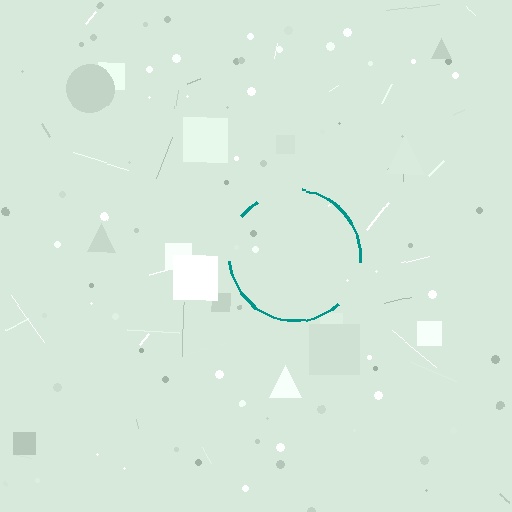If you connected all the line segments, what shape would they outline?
They would outline a circle.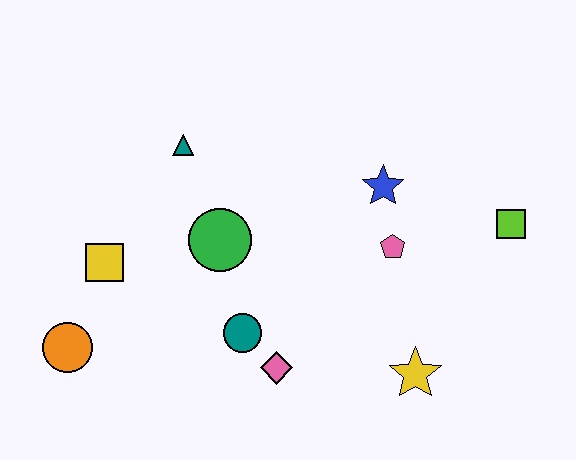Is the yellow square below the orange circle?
No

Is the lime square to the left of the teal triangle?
No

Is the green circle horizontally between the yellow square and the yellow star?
Yes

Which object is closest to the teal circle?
The pink diamond is closest to the teal circle.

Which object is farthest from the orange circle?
The lime square is farthest from the orange circle.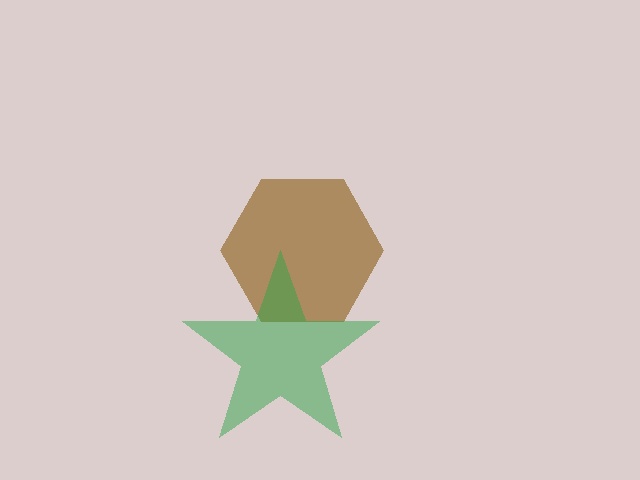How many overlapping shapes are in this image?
There are 2 overlapping shapes in the image.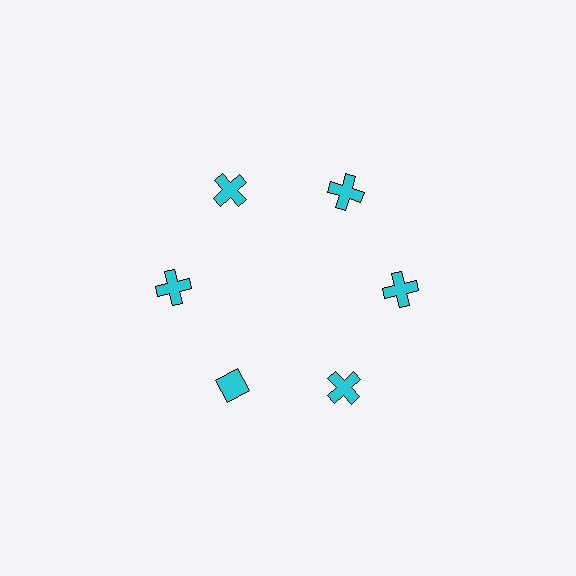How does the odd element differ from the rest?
It has a different shape: diamond instead of cross.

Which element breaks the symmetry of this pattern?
The cyan diamond at roughly the 7 o'clock position breaks the symmetry. All other shapes are cyan crosses.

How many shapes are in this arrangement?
There are 6 shapes arranged in a ring pattern.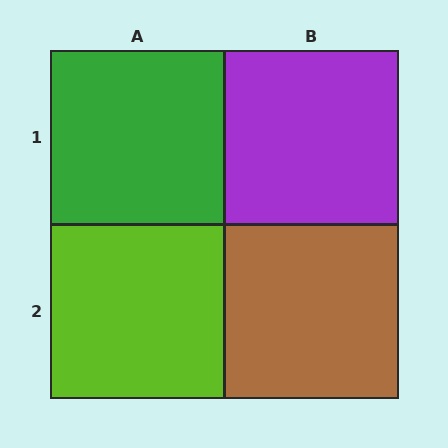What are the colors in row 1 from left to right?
Green, purple.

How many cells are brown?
1 cell is brown.